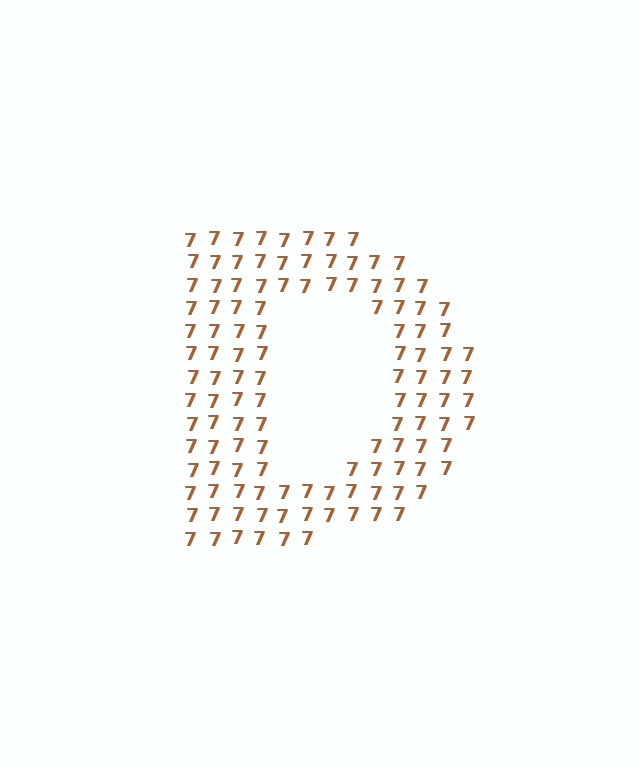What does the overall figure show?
The overall figure shows the letter D.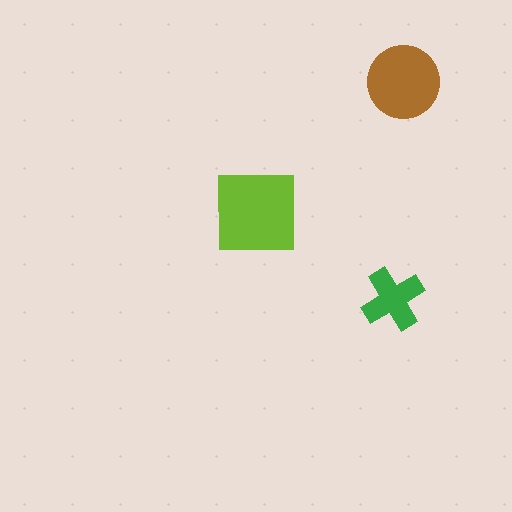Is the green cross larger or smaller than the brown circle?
Smaller.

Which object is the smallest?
The green cross.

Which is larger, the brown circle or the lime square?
The lime square.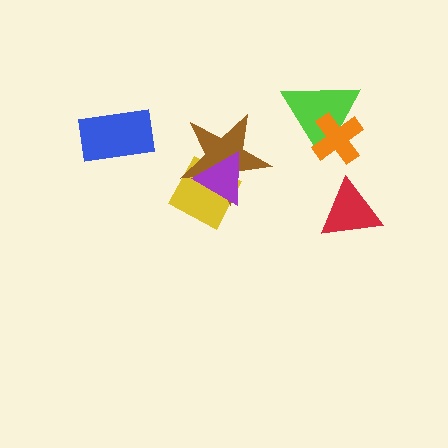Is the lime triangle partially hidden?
Yes, it is partially covered by another shape.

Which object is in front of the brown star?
The purple triangle is in front of the brown star.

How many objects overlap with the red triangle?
0 objects overlap with the red triangle.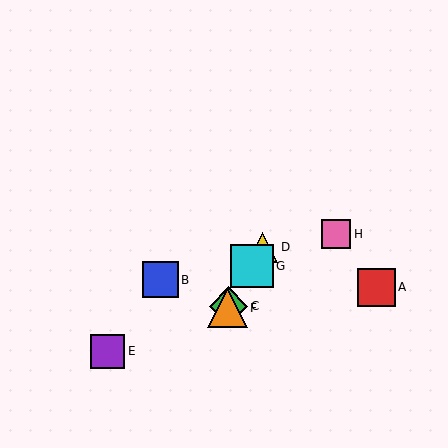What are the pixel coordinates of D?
Object D is at (263, 248).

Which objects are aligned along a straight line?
Objects C, D, F, G are aligned along a straight line.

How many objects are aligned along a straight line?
4 objects (C, D, F, G) are aligned along a straight line.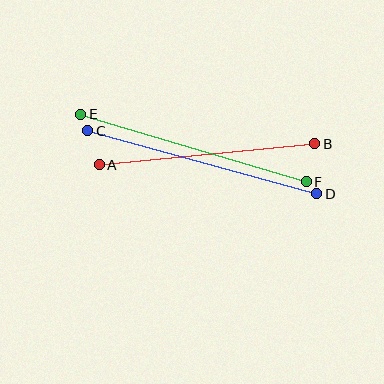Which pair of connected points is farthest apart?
Points C and D are farthest apart.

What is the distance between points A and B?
The distance is approximately 216 pixels.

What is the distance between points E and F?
The distance is approximately 235 pixels.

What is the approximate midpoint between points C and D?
The midpoint is at approximately (202, 162) pixels.